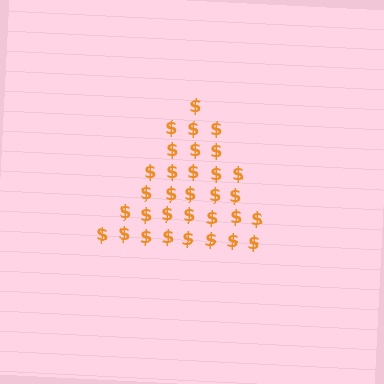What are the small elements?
The small elements are dollar signs.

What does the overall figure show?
The overall figure shows a triangle.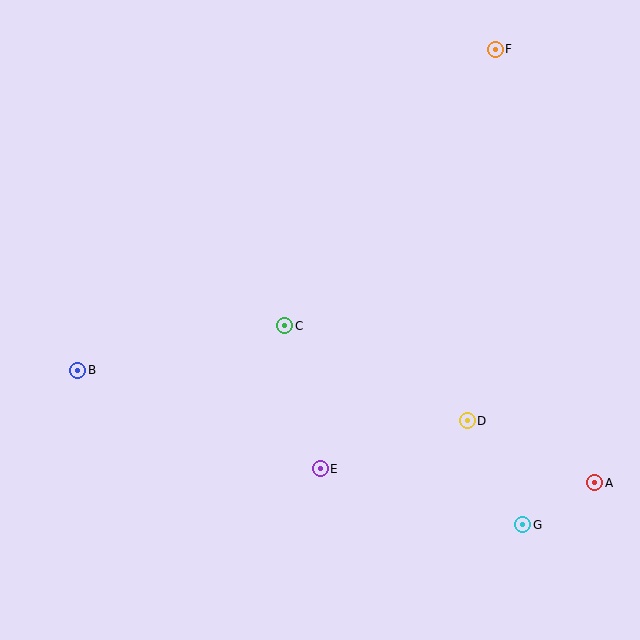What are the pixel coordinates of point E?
Point E is at (320, 469).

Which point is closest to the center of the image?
Point C at (285, 326) is closest to the center.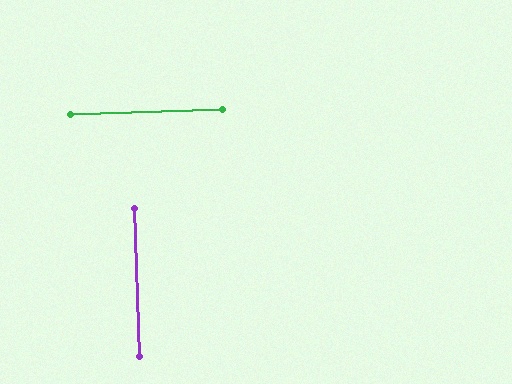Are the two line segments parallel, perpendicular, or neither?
Perpendicular — they meet at approximately 90°.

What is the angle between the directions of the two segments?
Approximately 90 degrees.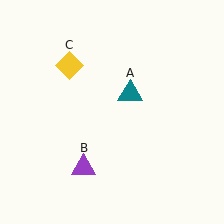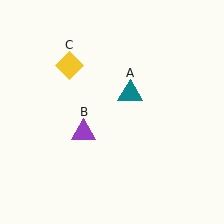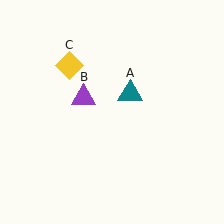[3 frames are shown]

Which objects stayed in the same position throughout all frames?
Teal triangle (object A) and yellow diamond (object C) remained stationary.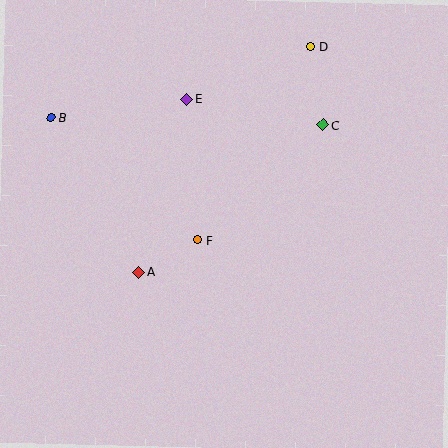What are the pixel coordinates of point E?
Point E is at (187, 99).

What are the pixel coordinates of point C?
Point C is at (323, 125).